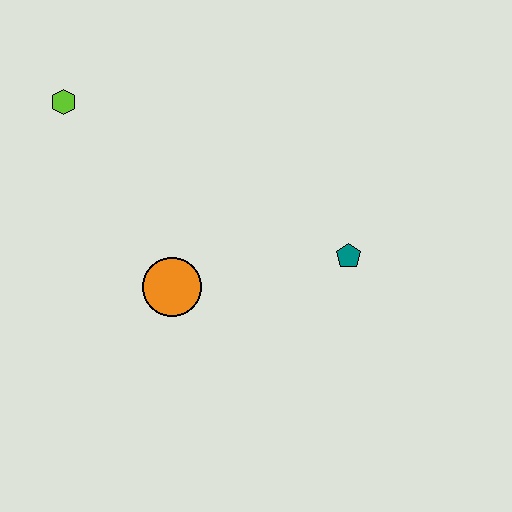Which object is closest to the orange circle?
The teal pentagon is closest to the orange circle.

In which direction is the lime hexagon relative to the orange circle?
The lime hexagon is above the orange circle.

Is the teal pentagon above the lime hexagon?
No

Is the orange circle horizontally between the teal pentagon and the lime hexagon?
Yes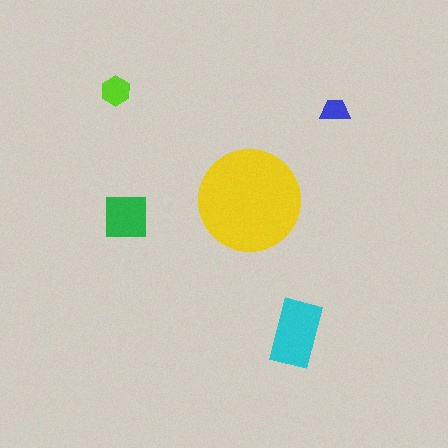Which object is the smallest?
The blue trapezoid.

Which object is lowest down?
The cyan rectangle is bottommost.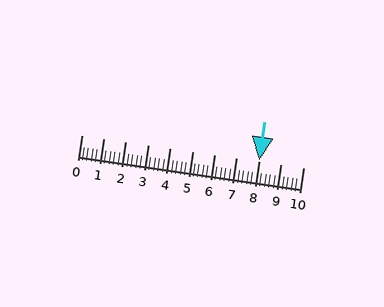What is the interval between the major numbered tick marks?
The major tick marks are spaced 1 units apart.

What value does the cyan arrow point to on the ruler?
The cyan arrow points to approximately 8.0.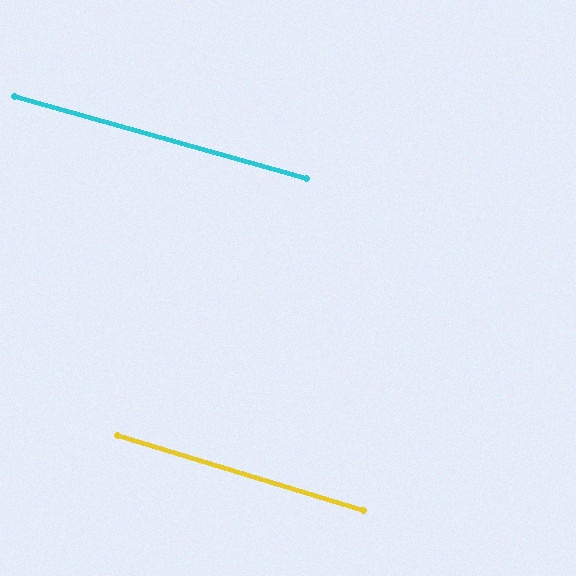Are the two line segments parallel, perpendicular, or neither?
Parallel — their directions differ by only 1.2°.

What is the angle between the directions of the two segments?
Approximately 1 degree.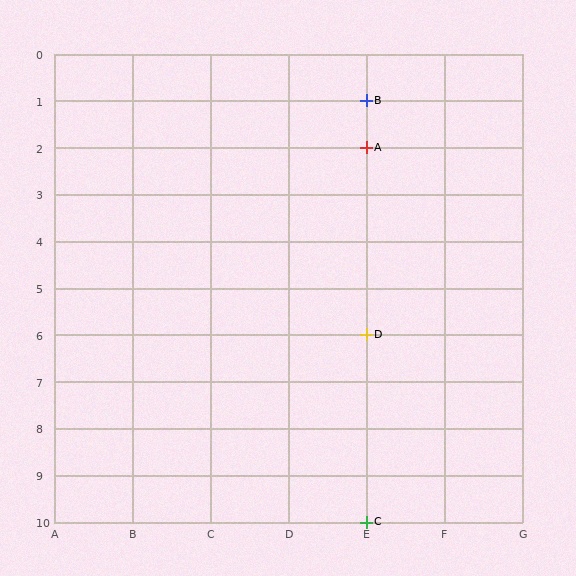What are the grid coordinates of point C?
Point C is at grid coordinates (E, 10).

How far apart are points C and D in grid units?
Points C and D are 4 rows apart.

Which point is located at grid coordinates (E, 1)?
Point B is at (E, 1).